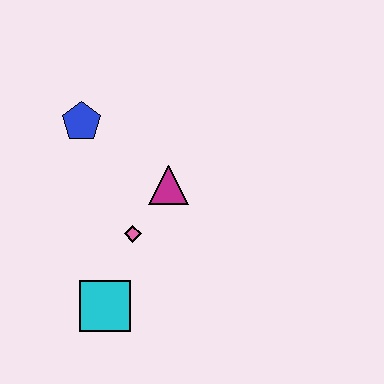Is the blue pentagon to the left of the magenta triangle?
Yes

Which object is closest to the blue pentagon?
The magenta triangle is closest to the blue pentagon.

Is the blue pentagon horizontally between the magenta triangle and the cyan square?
No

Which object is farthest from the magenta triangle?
The cyan square is farthest from the magenta triangle.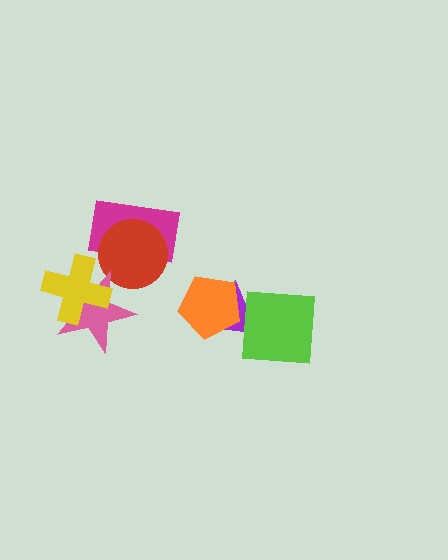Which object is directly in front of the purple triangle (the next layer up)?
The lime square is directly in front of the purple triangle.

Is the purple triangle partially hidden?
Yes, it is partially covered by another shape.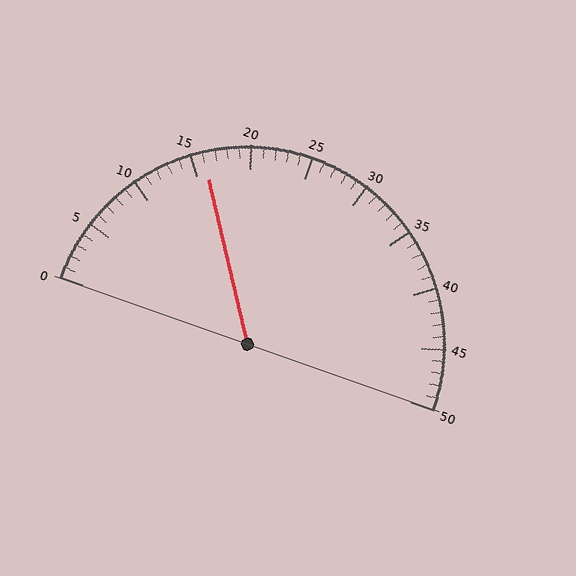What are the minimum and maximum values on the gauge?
The gauge ranges from 0 to 50.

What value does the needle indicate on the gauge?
The needle indicates approximately 16.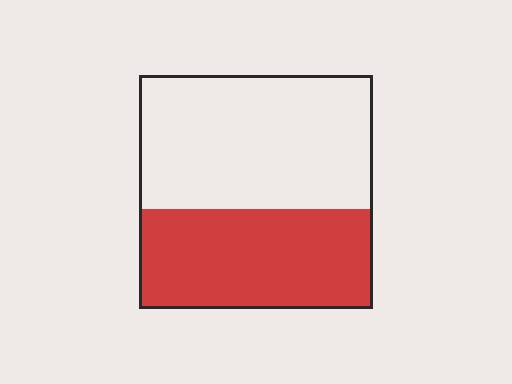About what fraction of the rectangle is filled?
About two fifths (2/5).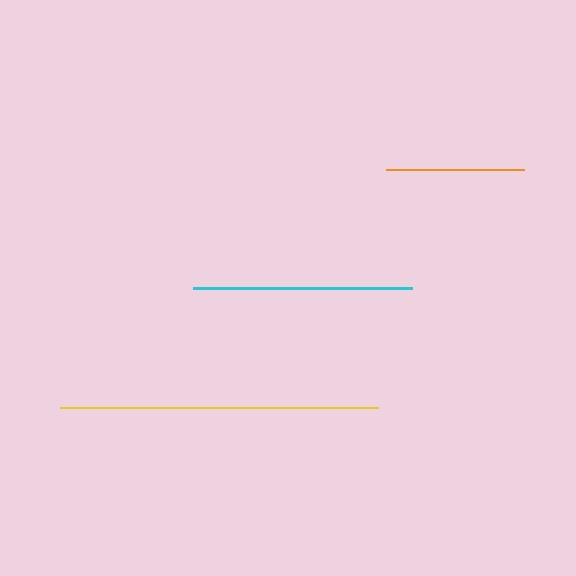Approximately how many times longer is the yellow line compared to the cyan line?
The yellow line is approximately 1.4 times the length of the cyan line.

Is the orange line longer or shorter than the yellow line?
The yellow line is longer than the orange line.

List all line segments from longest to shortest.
From longest to shortest: yellow, cyan, orange.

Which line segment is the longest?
The yellow line is the longest at approximately 318 pixels.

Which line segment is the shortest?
The orange line is the shortest at approximately 139 pixels.